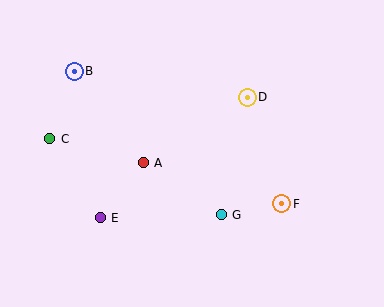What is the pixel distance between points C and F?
The distance between C and F is 241 pixels.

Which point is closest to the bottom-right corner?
Point F is closest to the bottom-right corner.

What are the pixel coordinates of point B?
Point B is at (74, 71).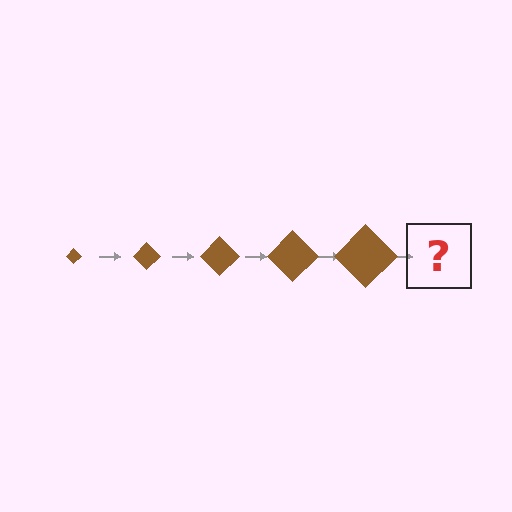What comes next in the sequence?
The next element should be a brown diamond, larger than the previous one.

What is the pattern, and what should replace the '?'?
The pattern is that the diamond gets progressively larger each step. The '?' should be a brown diamond, larger than the previous one.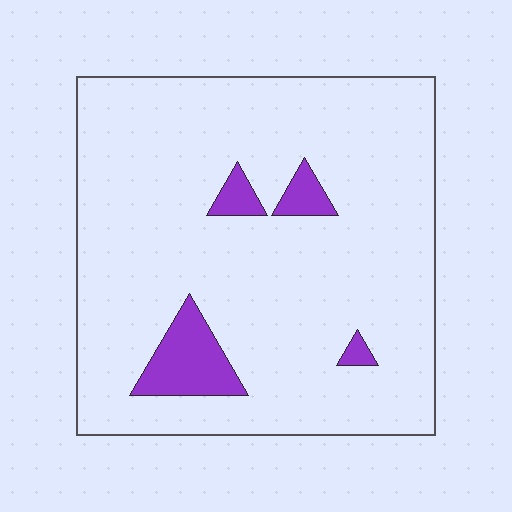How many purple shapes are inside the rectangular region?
4.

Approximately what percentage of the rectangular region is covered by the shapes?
Approximately 10%.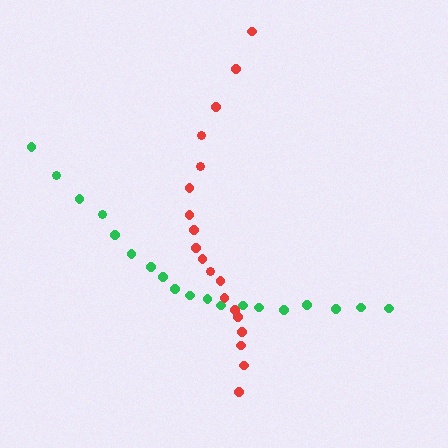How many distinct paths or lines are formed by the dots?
There are 2 distinct paths.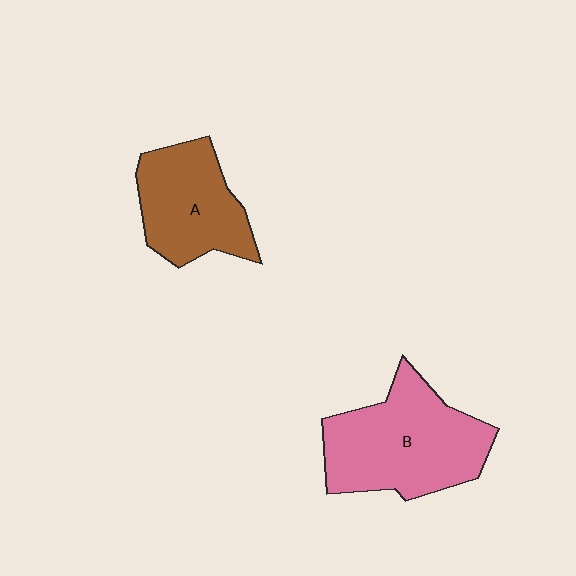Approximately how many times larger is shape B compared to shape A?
Approximately 1.4 times.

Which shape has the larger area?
Shape B (pink).